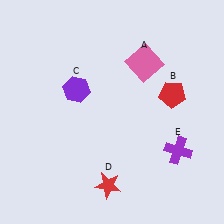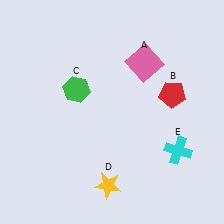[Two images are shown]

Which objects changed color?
C changed from purple to green. D changed from red to yellow. E changed from purple to cyan.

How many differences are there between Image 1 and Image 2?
There are 3 differences between the two images.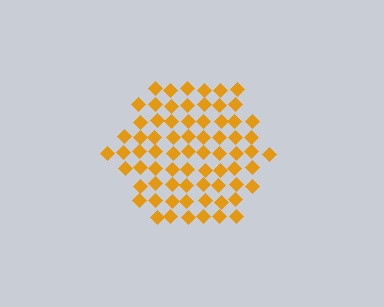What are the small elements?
The small elements are diamonds.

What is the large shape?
The large shape is a hexagon.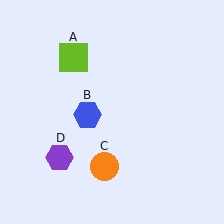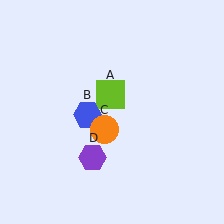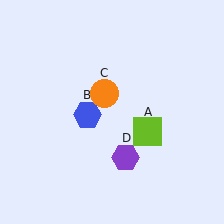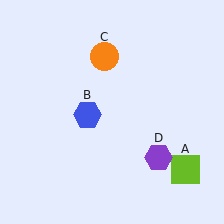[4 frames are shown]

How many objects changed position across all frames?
3 objects changed position: lime square (object A), orange circle (object C), purple hexagon (object D).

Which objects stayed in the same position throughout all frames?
Blue hexagon (object B) remained stationary.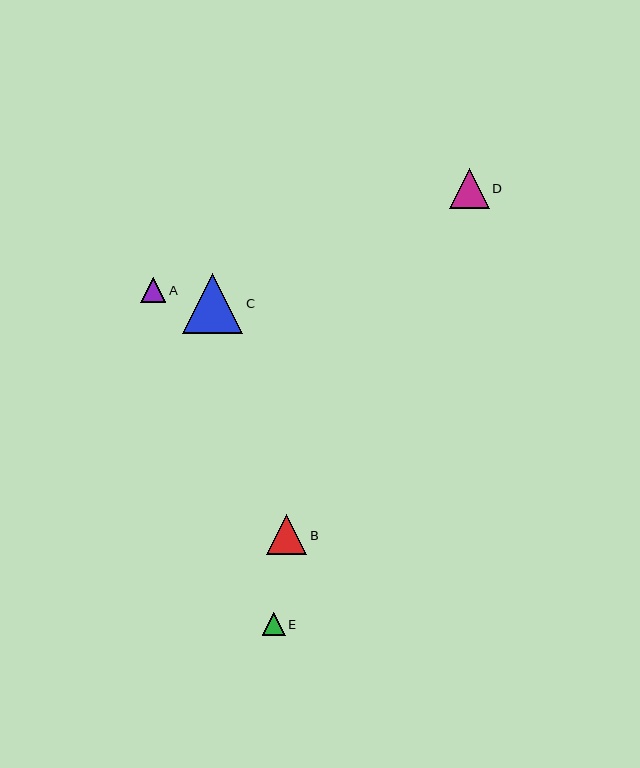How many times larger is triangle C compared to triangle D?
Triangle C is approximately 1.5 times the size of triangle D.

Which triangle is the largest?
Triangle C is the largest with a size of approximately 60 pixels.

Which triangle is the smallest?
Triangle E is the smallest with a size of approximately 23 pixels.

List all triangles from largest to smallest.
From largest to smallest: C, B, D, A, E.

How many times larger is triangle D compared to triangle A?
Triangle D is approximately 1.5 times the size of triangle A.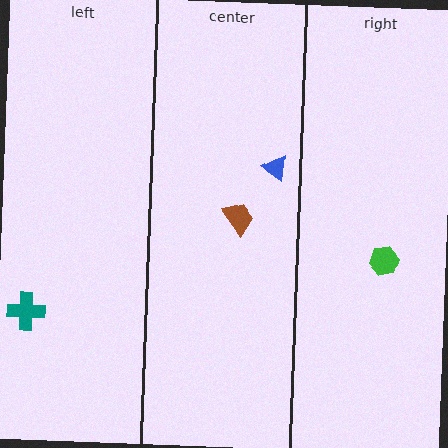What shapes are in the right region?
The green hexagon.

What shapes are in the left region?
The teal cross.